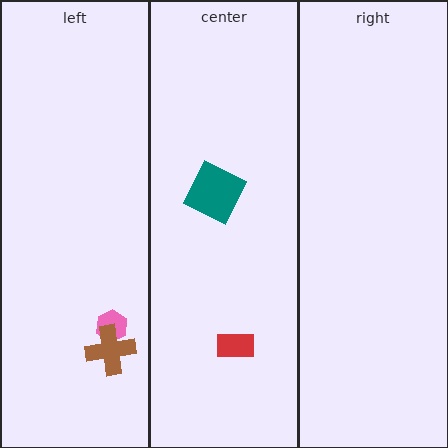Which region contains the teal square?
The center region.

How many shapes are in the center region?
2.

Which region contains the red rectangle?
The center region.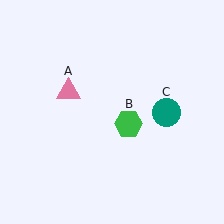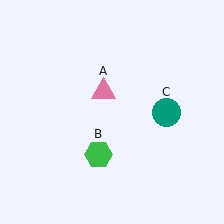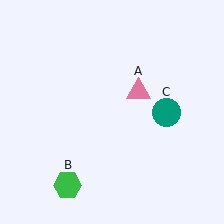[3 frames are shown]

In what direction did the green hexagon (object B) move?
The green hexagon (object B) moved down and to the left.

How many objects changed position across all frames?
2 objects changed position: pink triangle (object A), green hexagon (object B).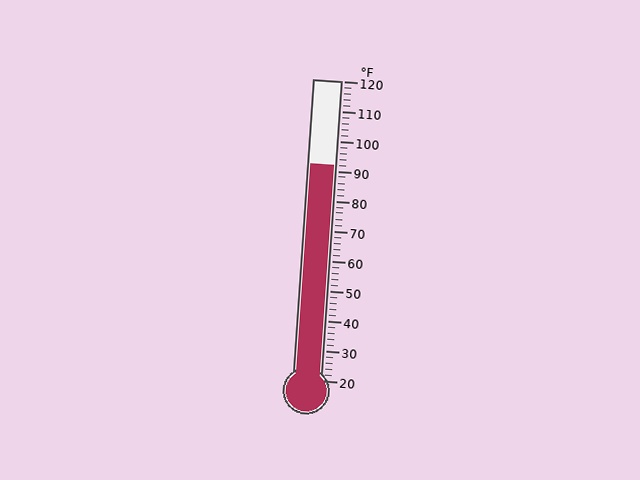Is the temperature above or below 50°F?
The temperature is above 50°F.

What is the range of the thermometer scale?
The thermometer scale ranges from 20°F to 120°F.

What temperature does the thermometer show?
The thermometer shows approximately 92°F.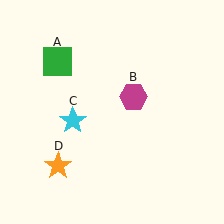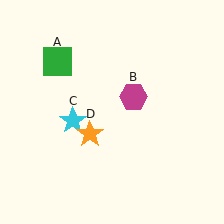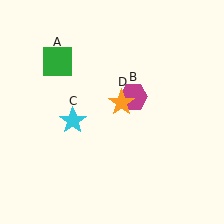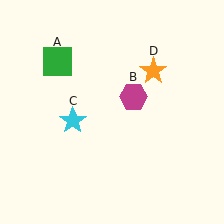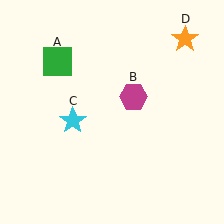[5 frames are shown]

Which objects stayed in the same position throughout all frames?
Green square (object A) and magenta hexagon (object B) and cyan star (object C) remained stationary.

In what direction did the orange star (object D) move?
The orange star (object D) moved up and to the right.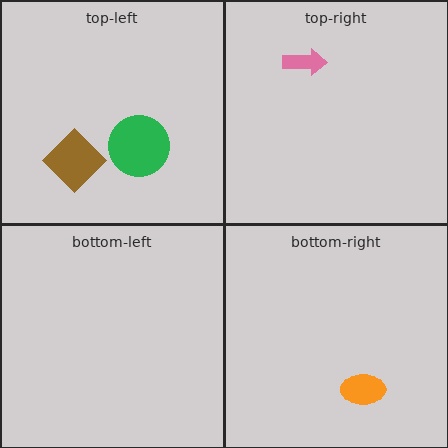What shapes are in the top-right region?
The pink arrow.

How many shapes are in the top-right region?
1.